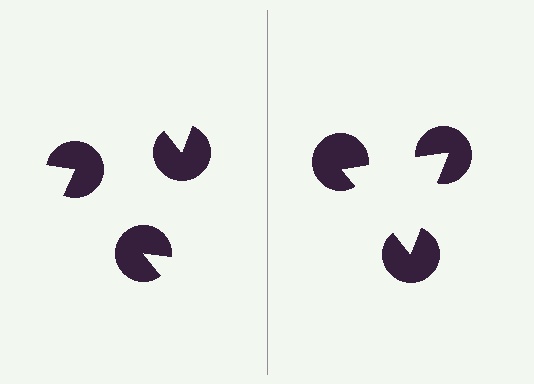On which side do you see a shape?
An illusory triangle appears on the right side. On the left side the wedge cuts are rotated, so no coherent shape forms.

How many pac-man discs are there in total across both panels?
6 — 3 on each side.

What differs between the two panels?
The pac-man discs are positioned identically on both sides; only the wedge orientations differ. On the right they align to a triangle; on the left they are misaligned.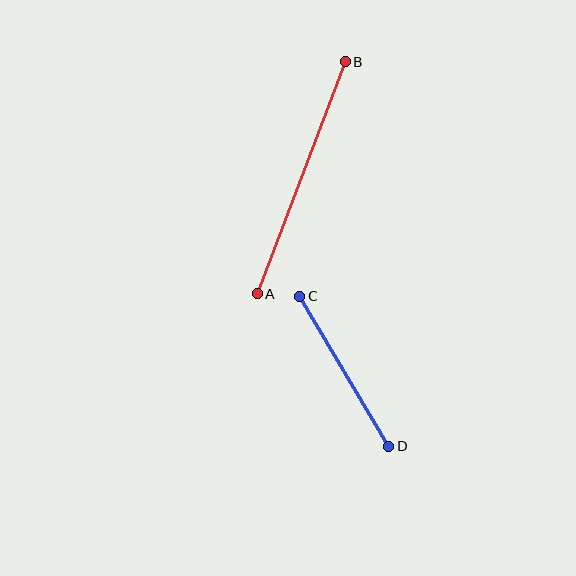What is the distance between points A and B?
The distance is approximately 248 pixels.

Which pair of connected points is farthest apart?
Points A and B are farthest apart.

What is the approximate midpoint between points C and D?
The midpoint is at approximately (344, 371) pixels.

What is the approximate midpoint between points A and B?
The midpoint is at approximately (301, 178) pixels.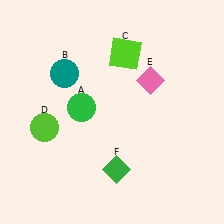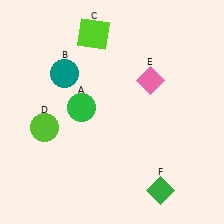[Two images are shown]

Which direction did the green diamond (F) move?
The green diamond (F) moved right.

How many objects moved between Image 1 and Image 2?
2 objects moved between the two images.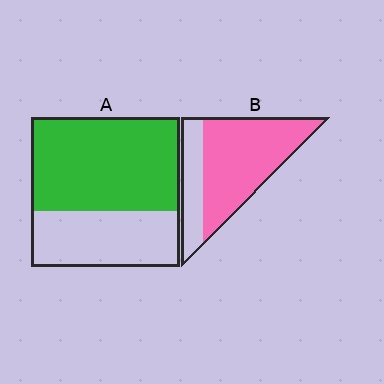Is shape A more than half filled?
Yes.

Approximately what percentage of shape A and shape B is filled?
A is approximately 65% and B is approximately 75%.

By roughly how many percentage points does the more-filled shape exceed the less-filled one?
By roughly 10 percentage points (B over A).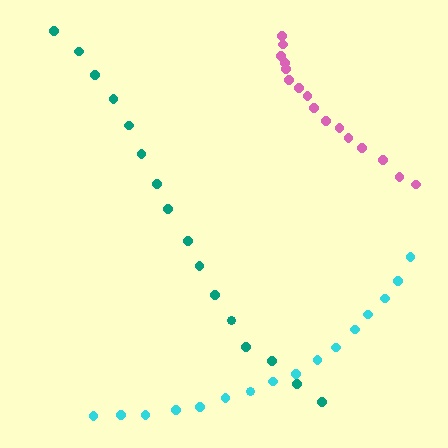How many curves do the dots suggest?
There are 3 distinct paths.